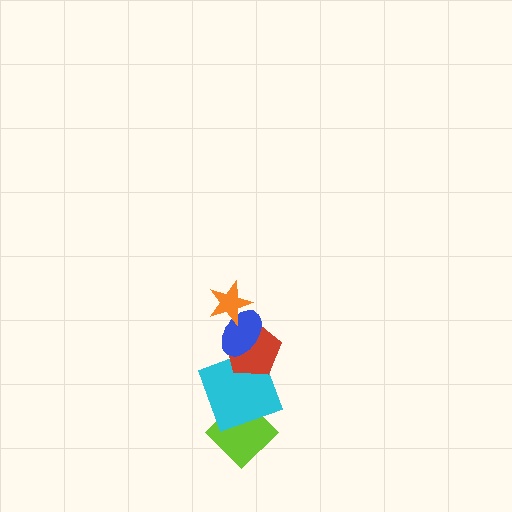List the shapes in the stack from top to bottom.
From top to bottom: the orange star, the blue ellipse, the red pentagon, the cyan square, the lime diamond.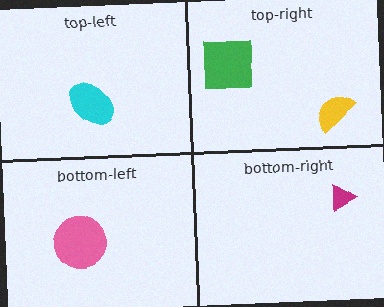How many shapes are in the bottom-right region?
1.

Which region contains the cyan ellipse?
The top-left region.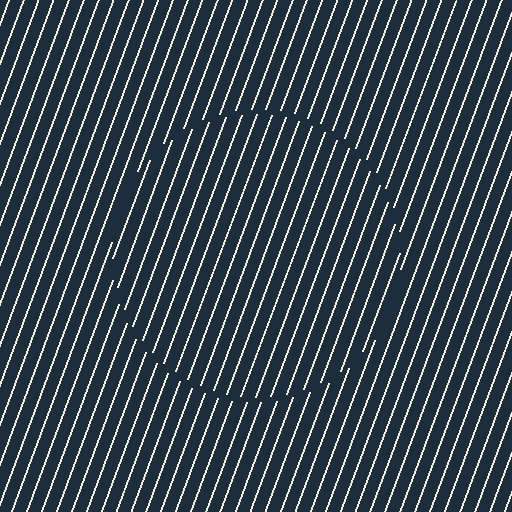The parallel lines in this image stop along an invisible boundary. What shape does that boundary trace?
An illusory circle. The interior of the shape contains the same grating, shifted by half a period — the contour is defined by the phase discontinuity where line-ends from the inner and outer gratings abut.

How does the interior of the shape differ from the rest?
The interior of the shape contains the same grating, shifted by half a period — the contour is defined by the phase discontinuity where line-ends from the inner and outer gratings abut.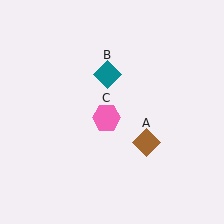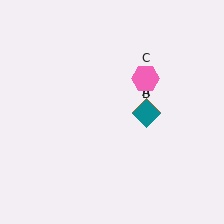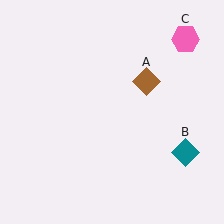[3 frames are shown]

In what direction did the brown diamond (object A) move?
The brown diamond (object A) moved up.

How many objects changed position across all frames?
3 objects changed position: brown diamond (object A), teal diamond (object B), pink hexagon (object C).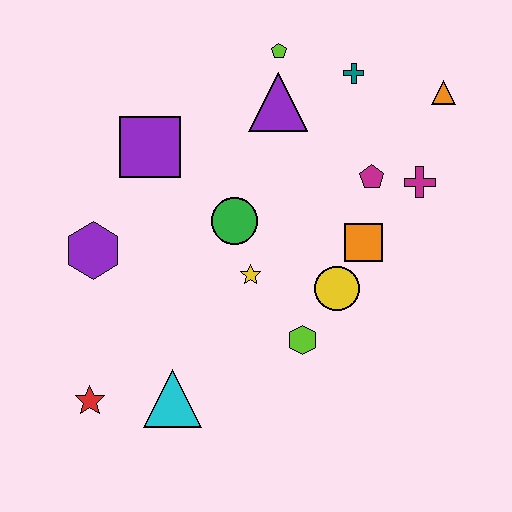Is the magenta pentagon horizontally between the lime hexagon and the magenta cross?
Yes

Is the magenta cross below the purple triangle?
Yes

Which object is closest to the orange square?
The yellow circle is closest to the orange square.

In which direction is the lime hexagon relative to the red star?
The lime hexagon is to the right of the red star.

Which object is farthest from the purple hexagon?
The orange triangle is farthest from the purple hexagon.